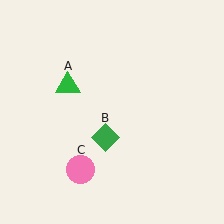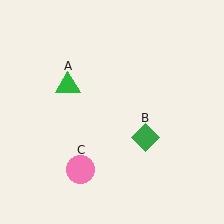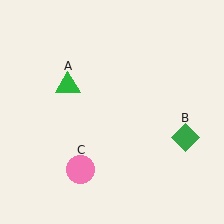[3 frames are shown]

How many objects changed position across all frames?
1 object changed position: green diamond (object B).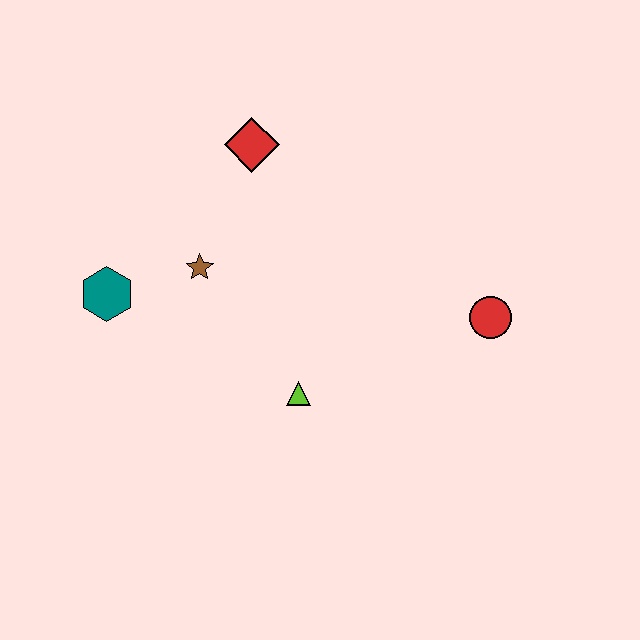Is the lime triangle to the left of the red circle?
Yes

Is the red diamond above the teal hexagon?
Yes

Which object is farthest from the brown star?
The red circle is farthest from the brown star.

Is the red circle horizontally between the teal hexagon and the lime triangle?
No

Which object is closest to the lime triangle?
The brown star is closest to the lime triangle.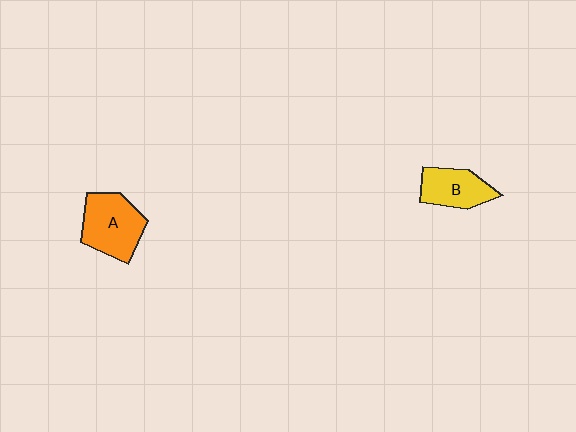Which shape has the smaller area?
Shape B (yellow).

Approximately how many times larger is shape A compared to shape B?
Approximately 1.3 times.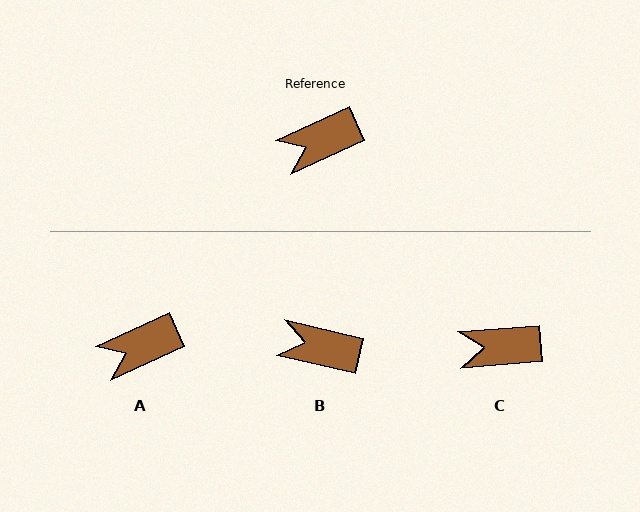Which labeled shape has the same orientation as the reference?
A.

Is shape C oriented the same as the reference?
No, it is off by about 20 degrees.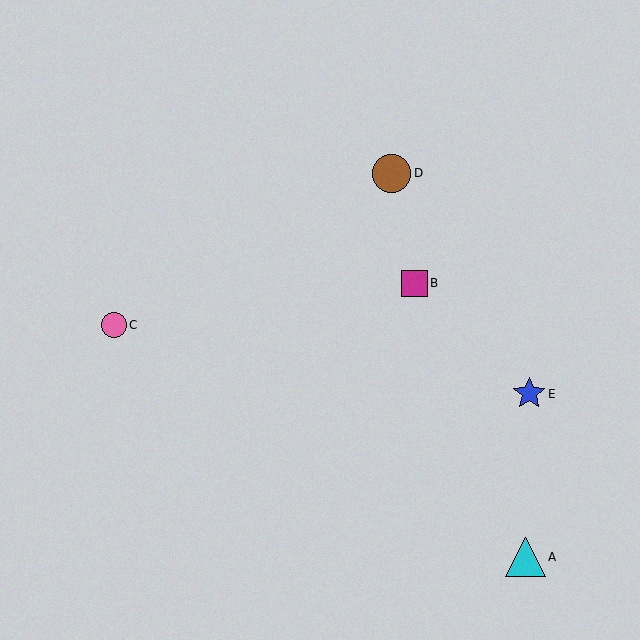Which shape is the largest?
The cyan triangle (labeled A) is the largest.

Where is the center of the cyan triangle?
The center of the cyan triangle is at (525, 557).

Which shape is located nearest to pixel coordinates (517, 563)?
The cyan triangle (labeled A) at (525, 557) is nearest to that location.